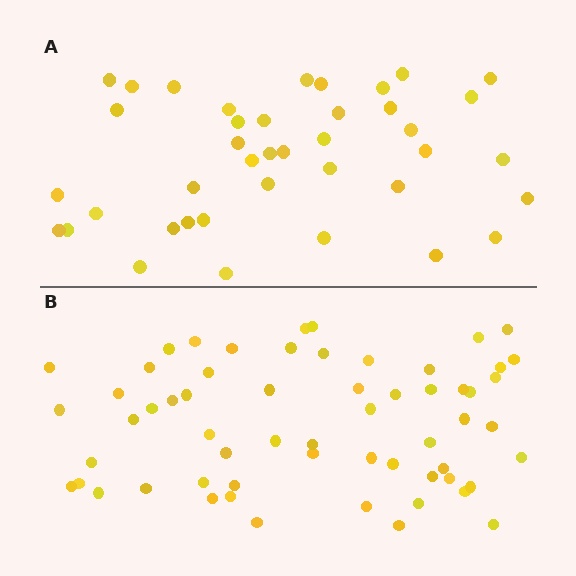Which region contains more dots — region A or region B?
Region B (the bottom region) has more dots.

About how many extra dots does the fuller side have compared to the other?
Region B has approximately 20 more dots than region A.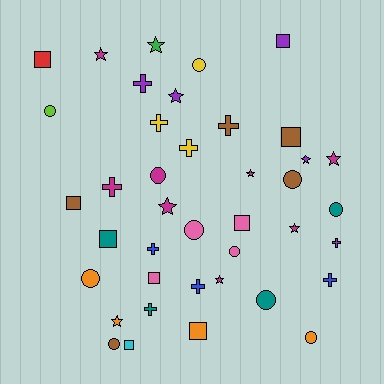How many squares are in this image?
There are 9 squares.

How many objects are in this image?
There are 40 objects.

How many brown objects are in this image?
There are 5 brown objects.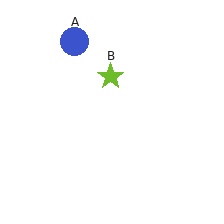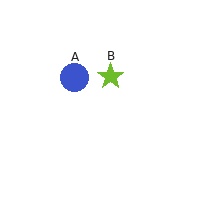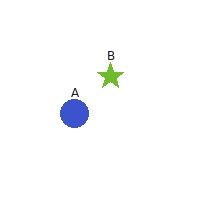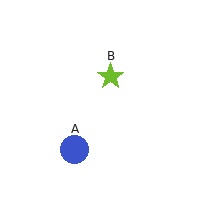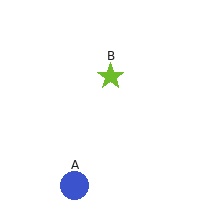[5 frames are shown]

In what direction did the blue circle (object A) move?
The blue circle (object A) moved down.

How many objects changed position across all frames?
1 object changed position: blue circle (object A).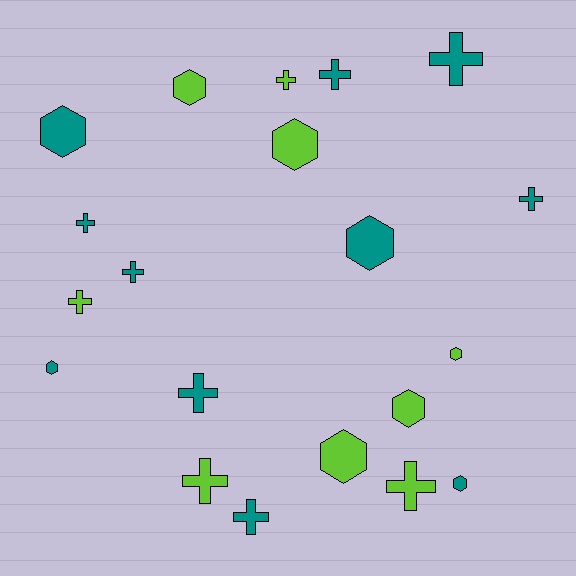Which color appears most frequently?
Teal, with 11 objects.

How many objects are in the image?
There are 20 objects.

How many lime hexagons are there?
There are 5 lime hexagons.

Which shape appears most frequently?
Cross, with 11 objects.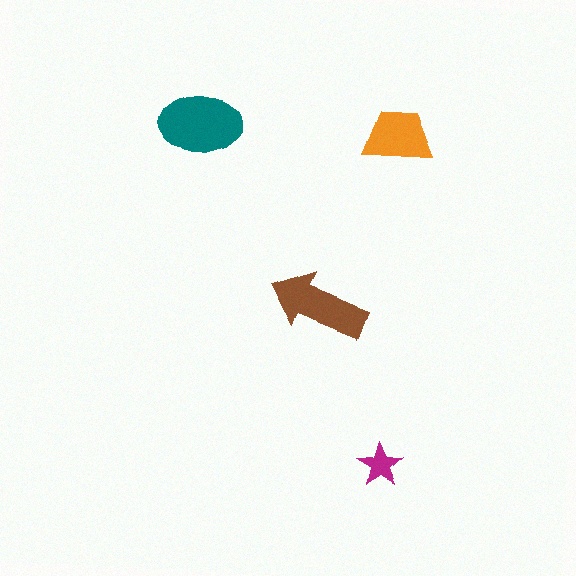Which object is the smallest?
The magenta star.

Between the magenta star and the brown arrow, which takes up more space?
The brown arrow.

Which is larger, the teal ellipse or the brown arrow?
The teal ellipse.